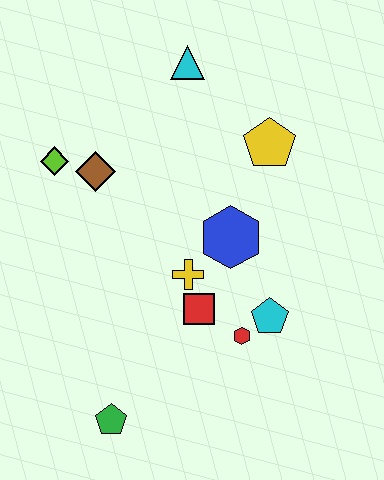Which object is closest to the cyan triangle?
The yellow pentagon is closest to the cyan triangle.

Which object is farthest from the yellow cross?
The cyan triangle is farthest from the yellow cross.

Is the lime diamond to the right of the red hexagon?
No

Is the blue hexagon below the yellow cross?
No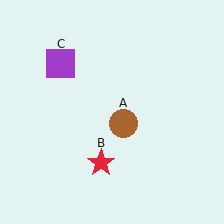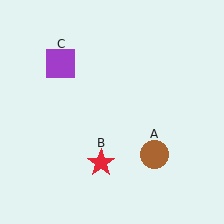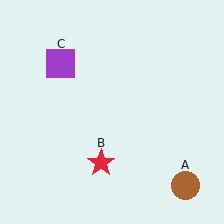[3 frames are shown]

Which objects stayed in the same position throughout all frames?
Red star (object B) and purple square (object C) remained stationary.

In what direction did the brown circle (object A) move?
The brown circle (object A) moved down and to the right.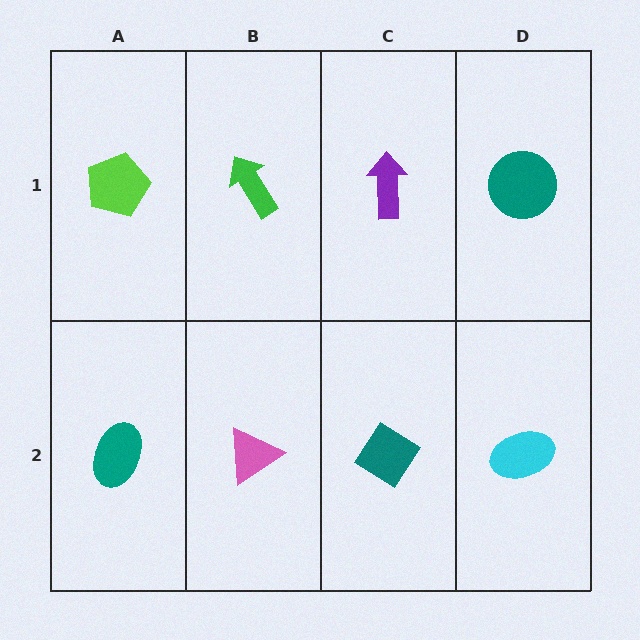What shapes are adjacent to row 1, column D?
A cyan ellipse (row 2, column D), a purple arrow (row 1, column C).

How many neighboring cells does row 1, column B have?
3.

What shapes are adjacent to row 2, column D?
A teal circle (row 1, column D), a teal diamond (row 2, column C).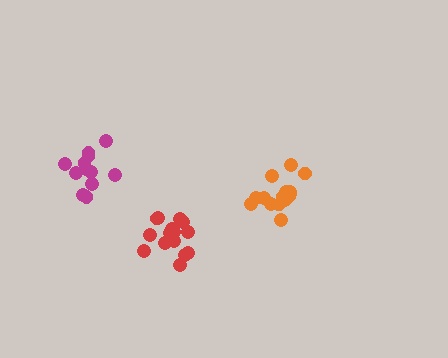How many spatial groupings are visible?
There are 3 spatial groupings.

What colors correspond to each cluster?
The clusters are colored: orange, red, magenta.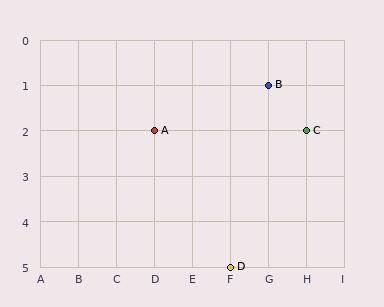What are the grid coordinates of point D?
Point D is at grid coordinates (F, 5).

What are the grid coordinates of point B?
Point B is at grid coordinates (G, 1).